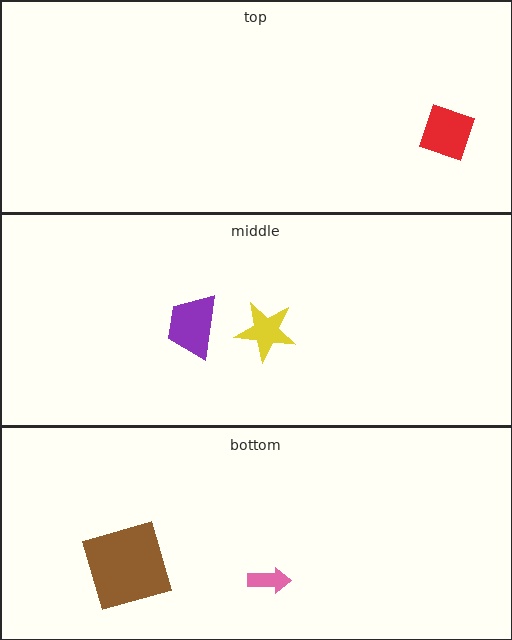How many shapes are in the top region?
1.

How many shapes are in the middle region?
2.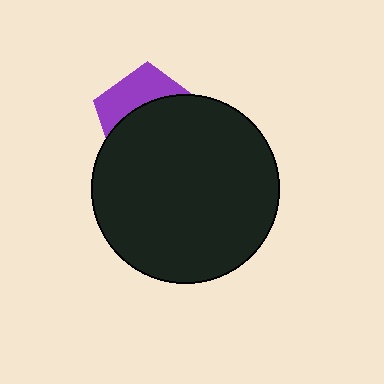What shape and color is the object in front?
The object in front is a black circle.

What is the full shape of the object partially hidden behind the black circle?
The partially hidden object is a purple pentagon.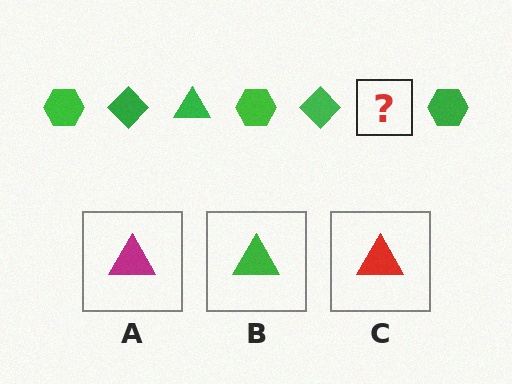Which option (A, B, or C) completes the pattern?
B.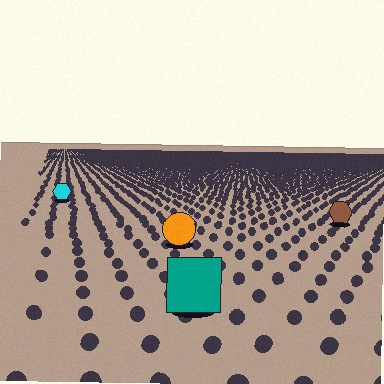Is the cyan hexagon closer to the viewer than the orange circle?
No. The orange circle is closer — you can tell from the texture gradient: the ground texture is coarser near it.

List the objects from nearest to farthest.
From nearest to farthest: the teal square, the orange circle, the brown hexagon, the cyan hexagon.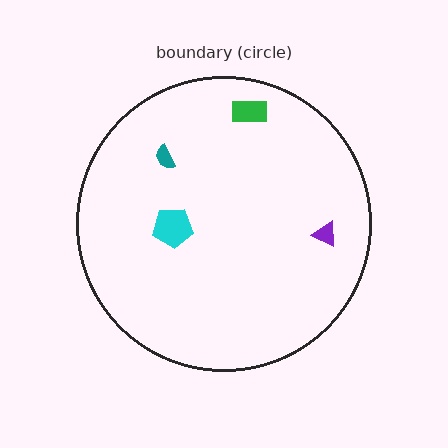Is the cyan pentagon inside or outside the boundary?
Inside.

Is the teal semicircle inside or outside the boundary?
Inside.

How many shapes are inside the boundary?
4 inside, 0 outside.